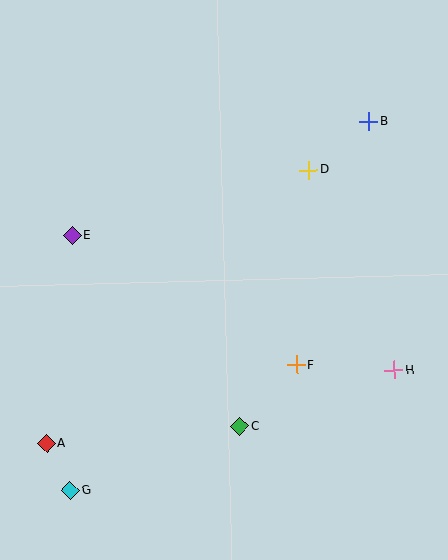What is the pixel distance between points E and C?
The distance between E and C is 254 pixels.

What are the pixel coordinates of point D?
Point D is at (309, 170).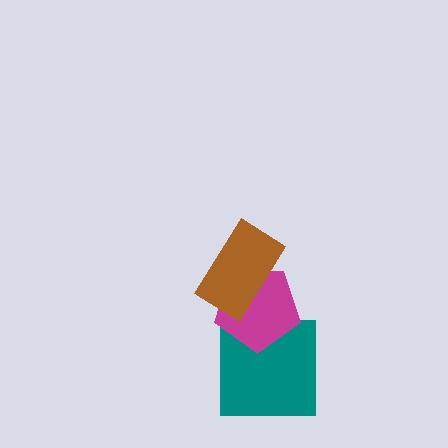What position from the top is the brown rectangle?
The brown rectangle is 1st from the top.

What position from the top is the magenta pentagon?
The magenta pentagon is 2nd from the top.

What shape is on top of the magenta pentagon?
The brown rectangle is on top of the magenta pentagon.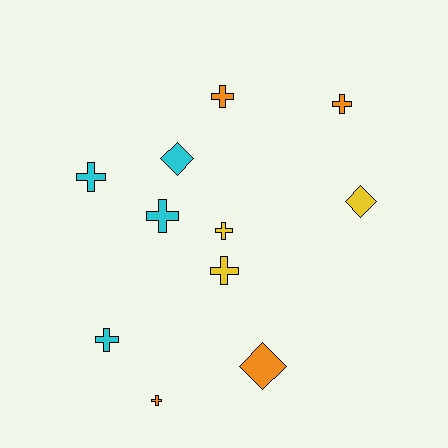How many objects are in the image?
There are 11 objects.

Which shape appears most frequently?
Cross, with 8 objects.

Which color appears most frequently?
Cyan, with 4 objects.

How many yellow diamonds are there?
There is 1 yellow diamond.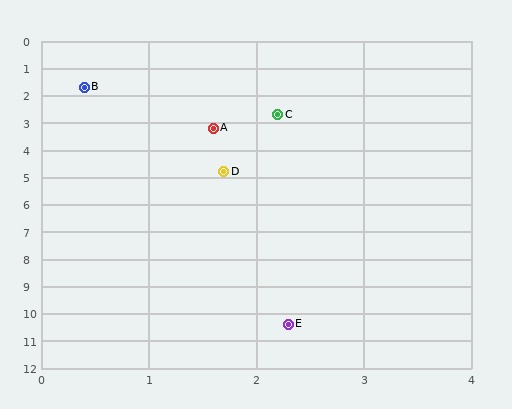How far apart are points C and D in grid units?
Points C and D are about 2.2 grid units apart.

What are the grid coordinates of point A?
Point A is at approximately (1.6, 3.2).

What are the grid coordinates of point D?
Point D is at approximately (1.7, 4.8).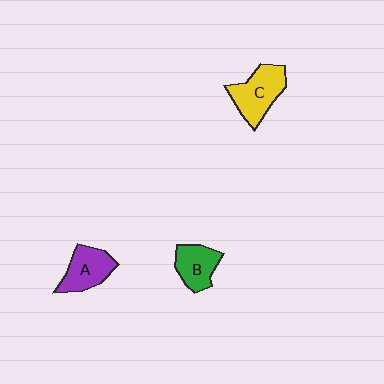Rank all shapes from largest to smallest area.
From largest to smallest: C (yellow), A (purple), B (green).